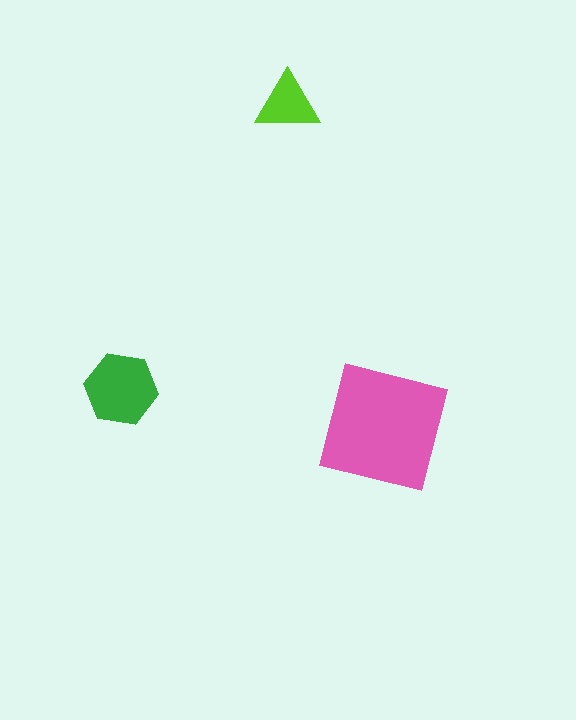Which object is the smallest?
The lime triangle.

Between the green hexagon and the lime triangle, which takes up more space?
The green hexagon.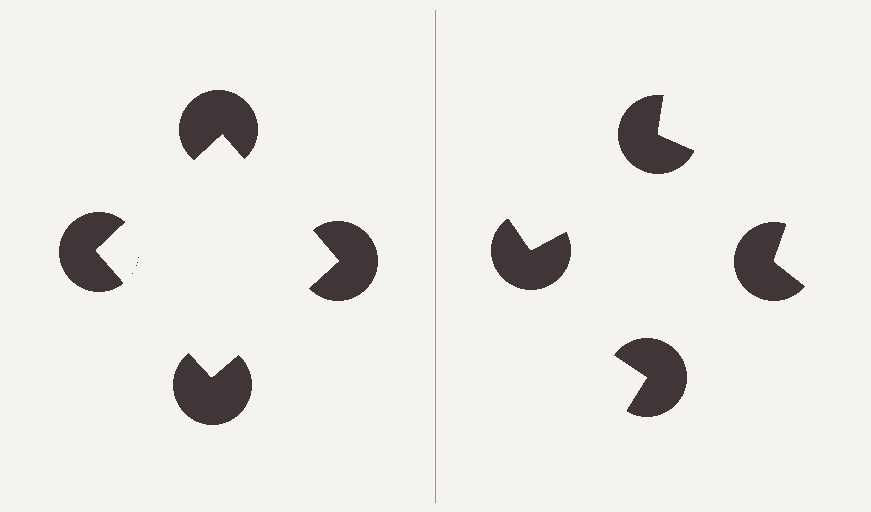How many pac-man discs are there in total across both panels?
8 — 4 on each side.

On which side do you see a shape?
An illusory square appears on the left side. On the right side the wedge cuts are rotated, so no coherent shape forms.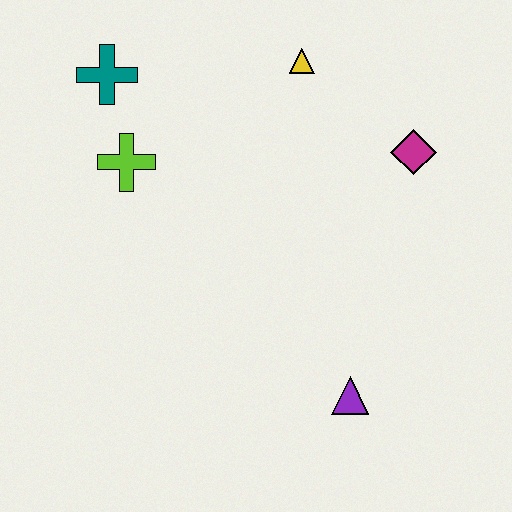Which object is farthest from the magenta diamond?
The teal cross is farthest from the magenta diamond.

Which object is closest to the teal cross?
The lime cross is closest to the teal cross.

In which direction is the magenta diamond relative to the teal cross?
The magenta diamond is to the right of the teal cross.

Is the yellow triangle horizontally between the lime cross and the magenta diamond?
Yes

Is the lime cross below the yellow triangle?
Yes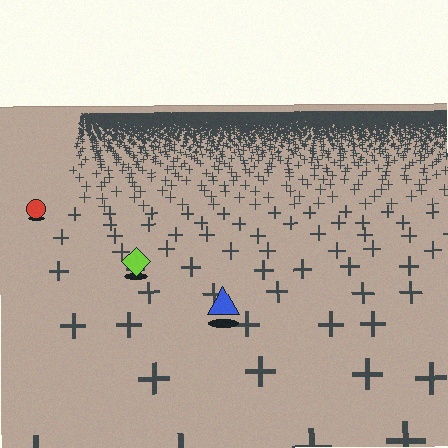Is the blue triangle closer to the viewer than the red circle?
Yes. The blue triangle is closer — you can tell from the texture gradient: the ground texture is coarser near it.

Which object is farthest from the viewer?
The red circle is farthest from the viewer. It appears smaller and the ground texture around it is denser.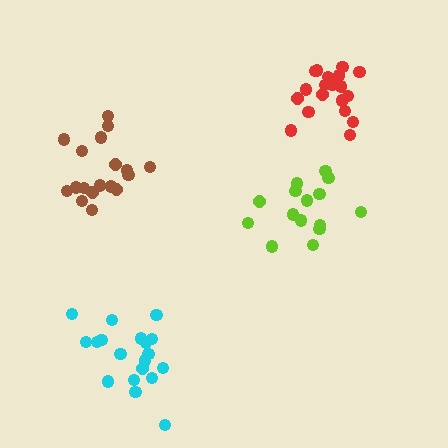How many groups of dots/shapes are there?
There are 4 groups.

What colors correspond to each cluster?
The clusters are colored: red, lime, brown, cyan.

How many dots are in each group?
Group 1: 20 dots, Group 2: 16 dots, Group 3: 18 dots, Group 4: 19 dots (73 total).